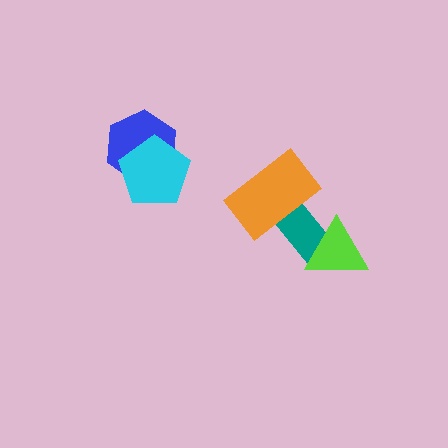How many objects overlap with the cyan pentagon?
1 object overlaps with the cyan pentagon.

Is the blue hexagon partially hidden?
Yes, it is partially covered by another shape.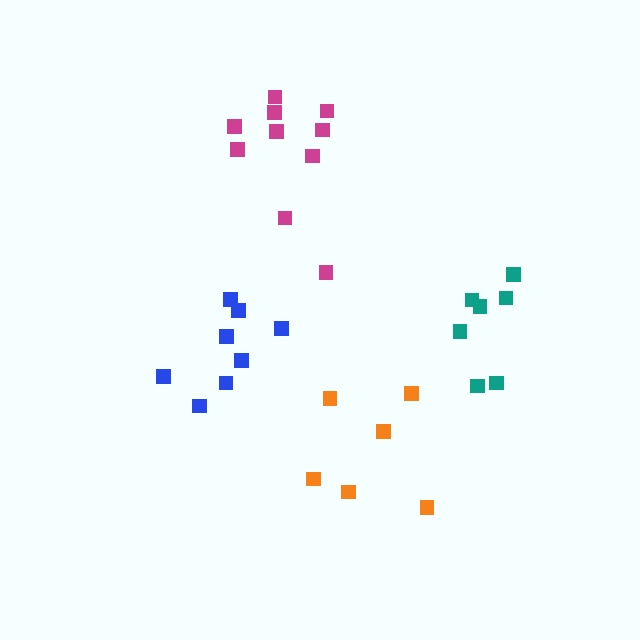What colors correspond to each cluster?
The clusters are colored: blue, magenta, teal, orange.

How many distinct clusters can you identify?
There are 4 distinct clusters.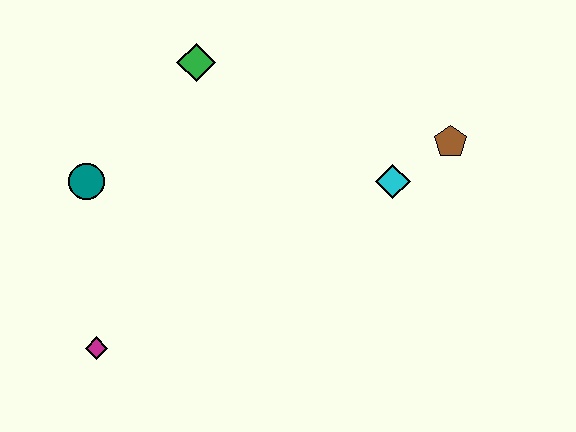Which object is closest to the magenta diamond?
The teal circle is closest to the magenta diamond.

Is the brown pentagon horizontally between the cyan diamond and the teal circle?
No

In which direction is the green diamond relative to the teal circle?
The green diamond is above the teal circle.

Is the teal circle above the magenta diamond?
Yes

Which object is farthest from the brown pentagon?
The magenta diamond is farthest from the brown pentagon.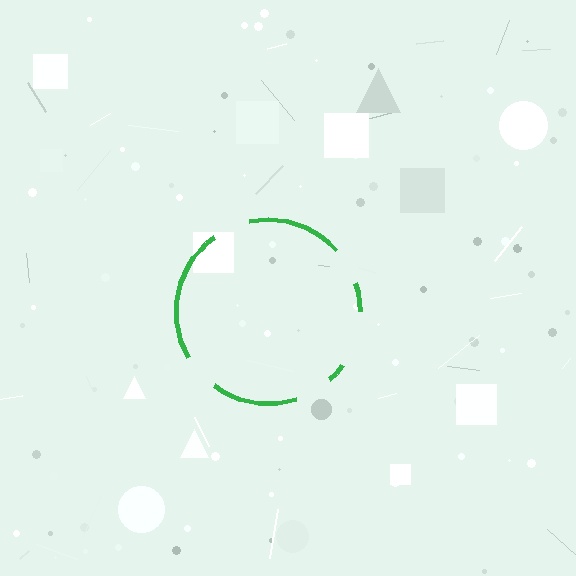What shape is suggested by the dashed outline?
The dashed outline suggests a circle.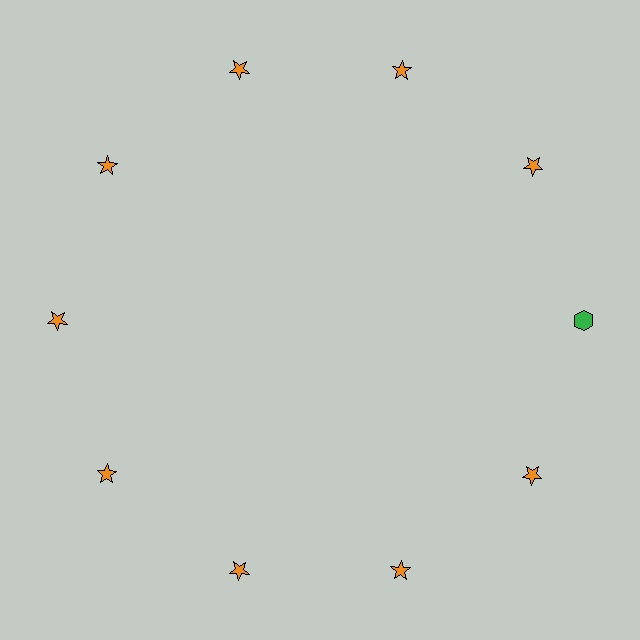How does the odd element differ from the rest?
It differs in both color (green instead of orange) and shape (hexagon instead of star).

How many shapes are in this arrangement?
There are 10 shapes arranged in a ring pattern.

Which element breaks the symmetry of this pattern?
The green hexagon at roughly the 3 o'clock position breaks the symmetry. All other shapes are orange stars.